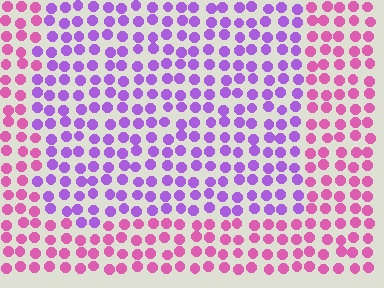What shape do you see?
I see a rectangle.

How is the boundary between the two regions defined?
The boundary is defined purely by a slight shift in hue (about 45 degrees). Spacing, size, and orientation are identical on both sides.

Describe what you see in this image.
The image is filled with small pink elements in a uniform arrangement. A rectangle-shaped region is visible where the elements are tinted to a slightly different hue, forming a subtle color boundary.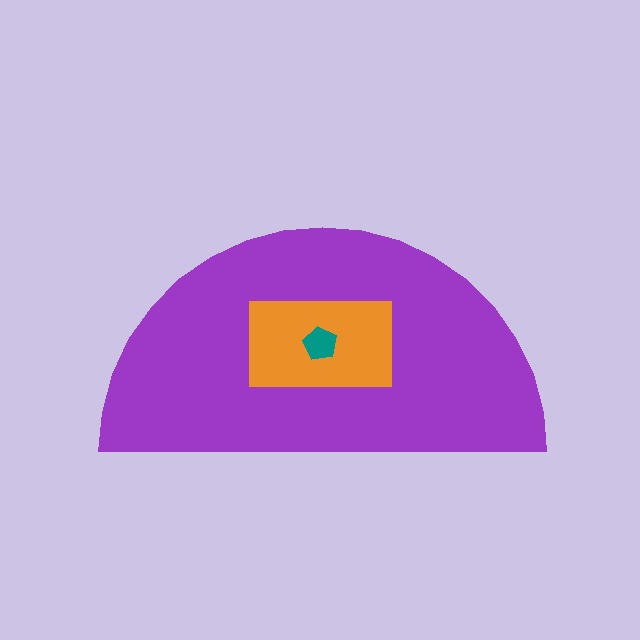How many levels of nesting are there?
3.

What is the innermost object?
The teal pentagon.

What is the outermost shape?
The purple semicircle.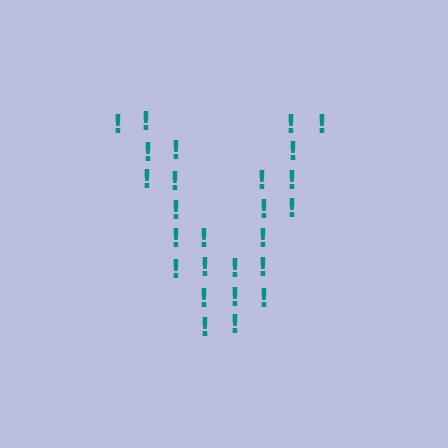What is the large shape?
The large shape is the letter V.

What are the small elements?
The small elements are exclamation marks.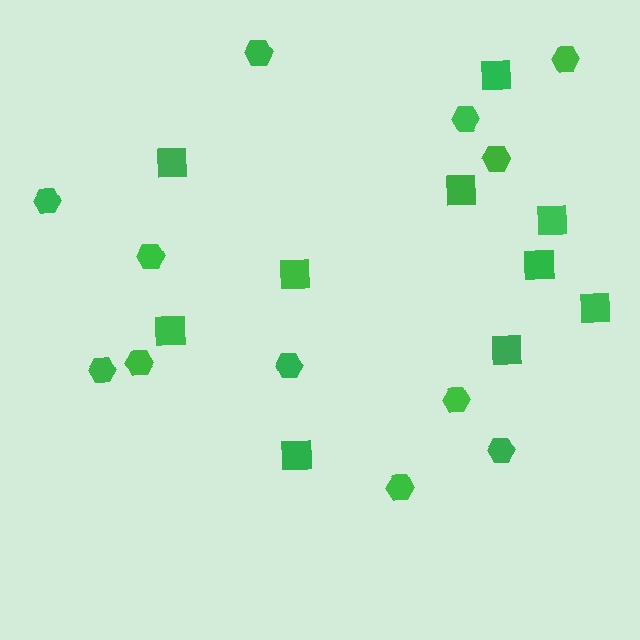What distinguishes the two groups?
There are 2 groups: one group of squares (10) and one group of hexagons (12).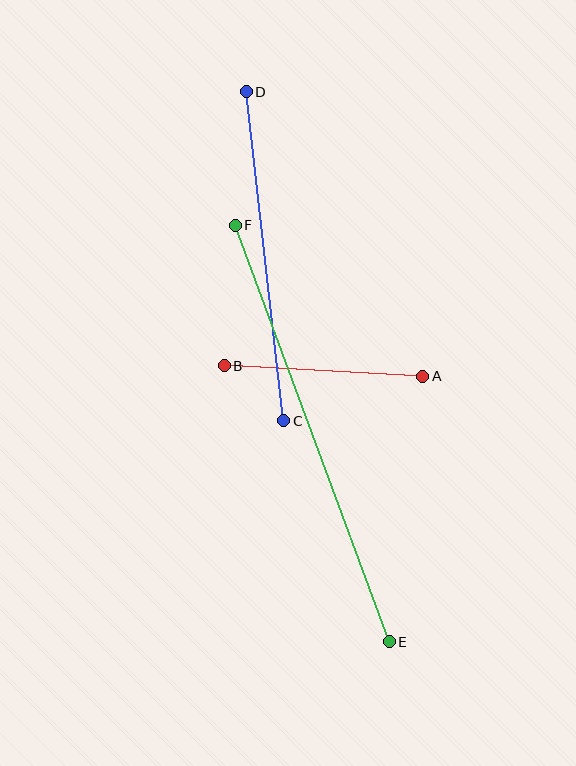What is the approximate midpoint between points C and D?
The midpoint is at approximately (265, 256) pixels.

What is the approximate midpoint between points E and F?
The midpoint is at approximately (312, 433) pixels.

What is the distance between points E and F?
The distance is approximately 444 pixels.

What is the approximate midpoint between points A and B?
The midpoint is at approximately (324, 371) pixels.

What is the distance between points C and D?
The distance is approximately 331 pixels.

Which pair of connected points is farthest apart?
Points E and F are farthest apart.